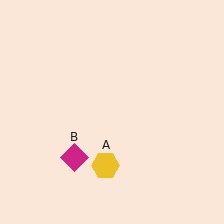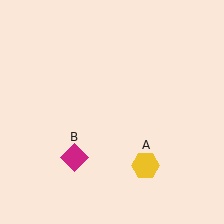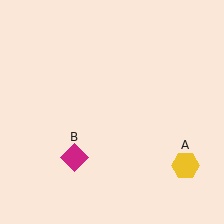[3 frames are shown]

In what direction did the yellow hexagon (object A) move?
The yellow hexagon (object A) moved right.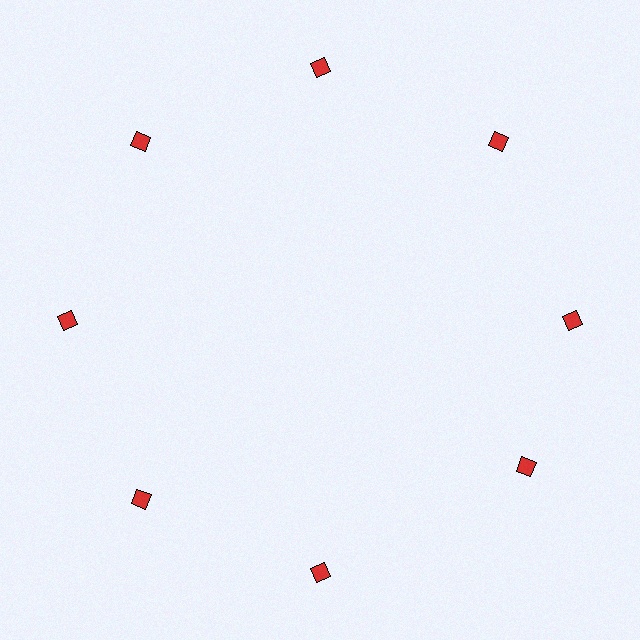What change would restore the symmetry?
The symmetry would be restored by rotating it back into even spacing with its neighbors so that all 8 diamonds sit at equal angles and equal distance from the center.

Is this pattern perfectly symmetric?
No. The 8 red diamonds are arranged in a ring, but one element near the 4 o'clock position is rotated out of alignment along the ring, breaking the 8-fold rotational symmetry.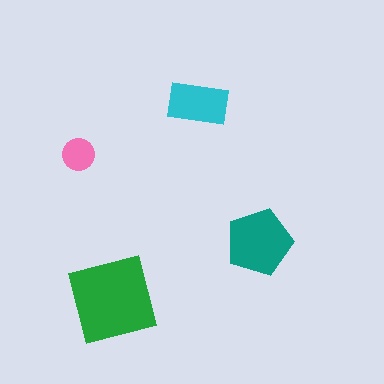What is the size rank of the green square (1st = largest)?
1st.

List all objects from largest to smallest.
The green square, the teal pentagon, the cyan rectangle, the pink circle.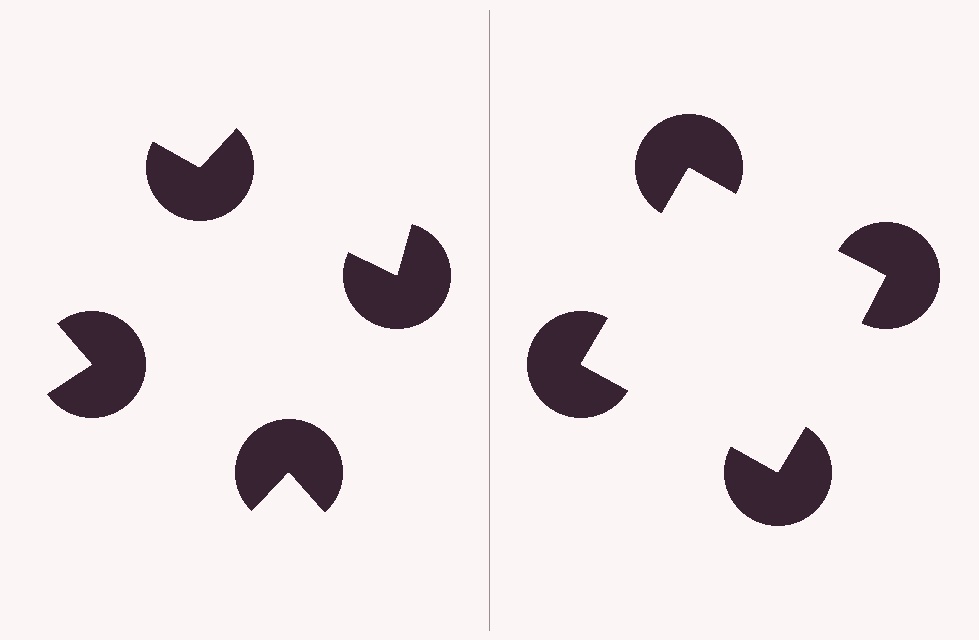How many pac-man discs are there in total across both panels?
8 — 4 on each side.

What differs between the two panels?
The pac-man discs are positioned identically on both sides; only the wedge orientations differ. On the right they align to a square; on the left they are misaligned.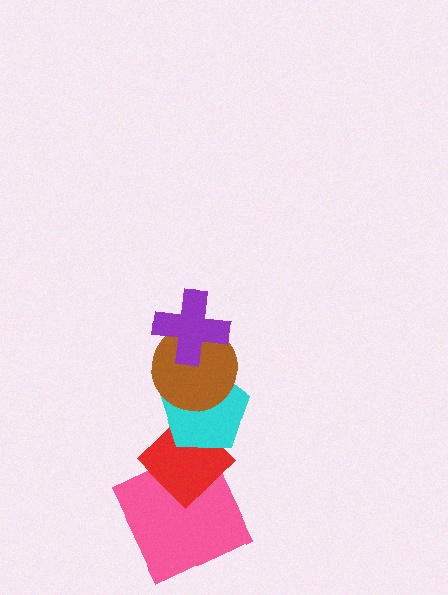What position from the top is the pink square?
The pink square is 5th from the top.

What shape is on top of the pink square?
The red diamond is on top of the pink square.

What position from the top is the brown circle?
The brown circle is 2nd from the top.